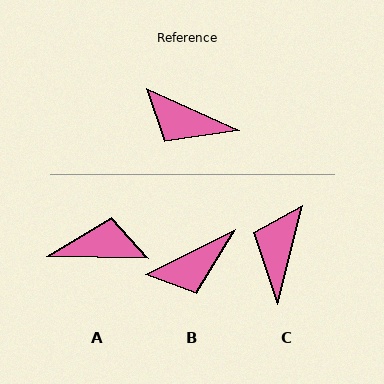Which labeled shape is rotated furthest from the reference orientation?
A, about 157 degrees away.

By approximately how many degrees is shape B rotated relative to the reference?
Approximately 51 degrees counter-clockwise.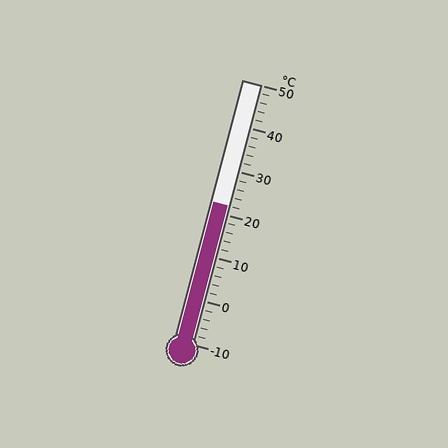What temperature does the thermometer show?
The thermometer shows approximately 22°C.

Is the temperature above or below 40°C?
The temperature is below 40°C.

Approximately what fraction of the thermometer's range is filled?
The thermometer is filled to approximately 55% of its range.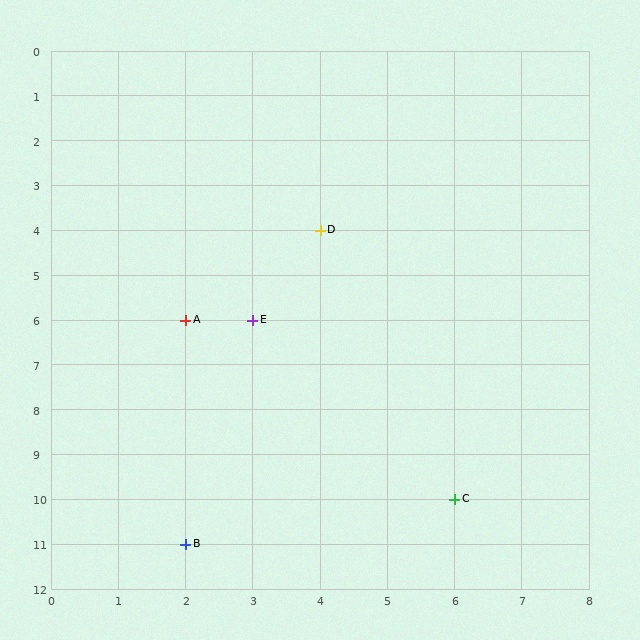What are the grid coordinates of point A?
Point A is at grid coordinates (2, 6).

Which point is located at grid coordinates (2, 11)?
Point B is at (2, 11).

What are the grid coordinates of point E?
Point E is at grid coordinates (3, 6).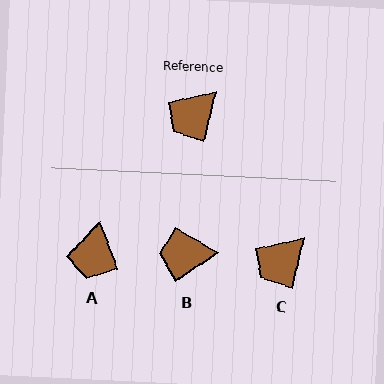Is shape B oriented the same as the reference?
No, it is off by about 43 degrees.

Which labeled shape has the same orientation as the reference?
C.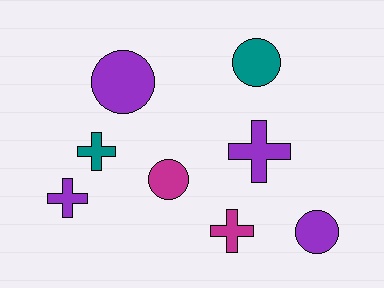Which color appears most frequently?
Purple, with 4 objects.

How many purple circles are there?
There are 2 purple circles.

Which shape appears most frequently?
Cross, with 4 objects.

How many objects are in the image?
There are 8 objects.